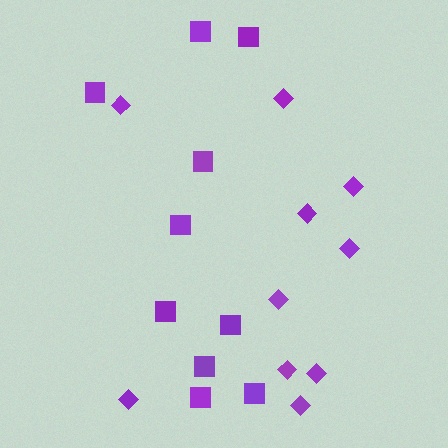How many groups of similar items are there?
There are 2 groups: one group of squares (10) and one group of diamonds (10).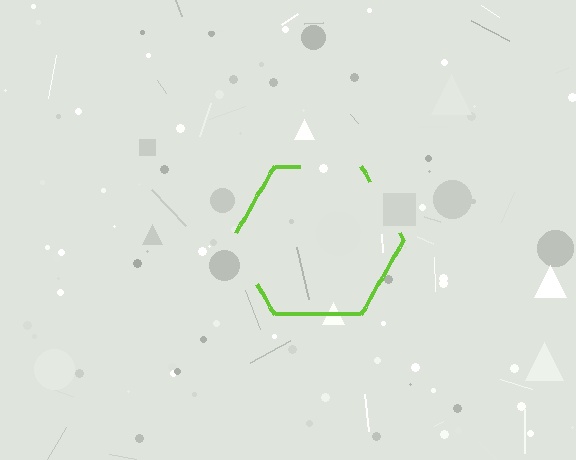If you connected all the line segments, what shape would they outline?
They would outline a hexagon.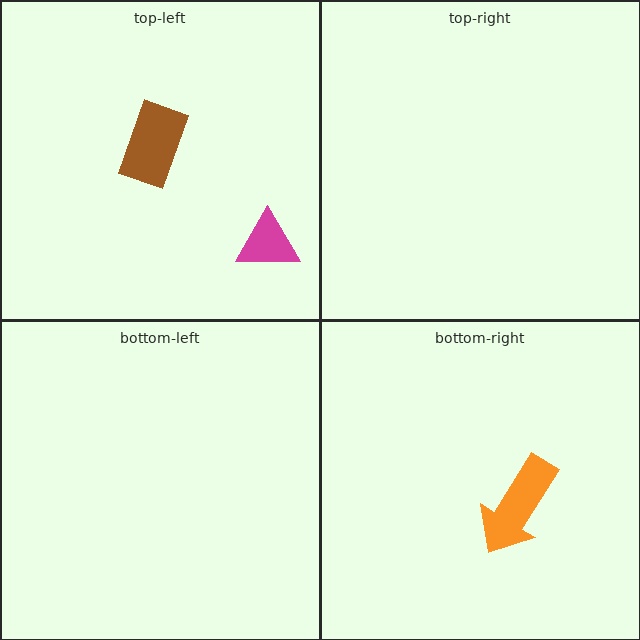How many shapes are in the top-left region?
2.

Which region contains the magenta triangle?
The top-left region.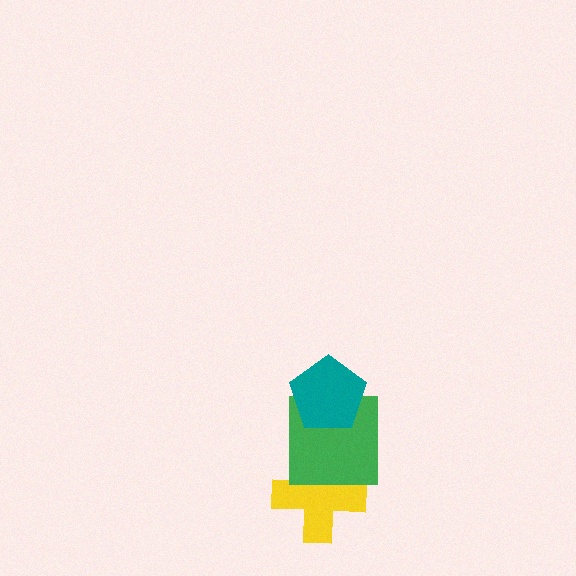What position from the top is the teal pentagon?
The teal pentagon is 1st from the top.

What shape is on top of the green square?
The teal pentagon is on top of the green square.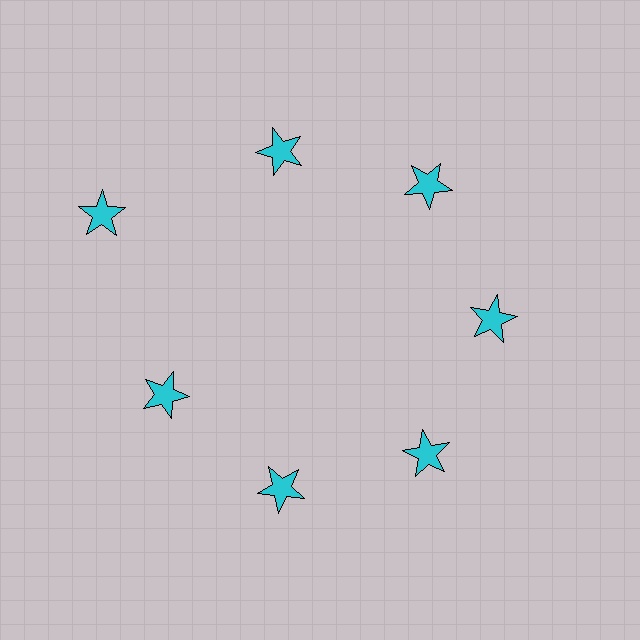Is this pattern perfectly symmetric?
No. The 7 cyan stars are arranged in a ring, but one element near the 10 o'clock position is pushed outward from the center, breaking the 7-fold rotational symmetry.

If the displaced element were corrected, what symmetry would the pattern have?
It would have 7-fold rotational symmetry — the pattern would map onto itself every 51 degrees.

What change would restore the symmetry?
The symmetry would be restored by moving it inward, back onto the ring so that all 7 stars sit at equal angles and equal distance from the center.